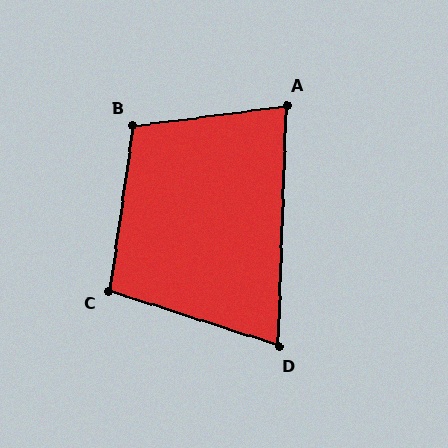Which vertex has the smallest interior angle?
D, at approximately 74 degrees.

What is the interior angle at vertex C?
Approximately 99 degrees (obtuse).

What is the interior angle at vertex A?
Approximately 81 degrees (acute).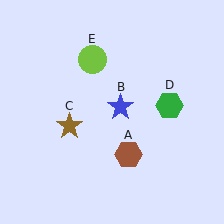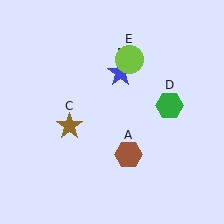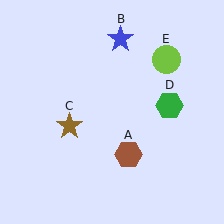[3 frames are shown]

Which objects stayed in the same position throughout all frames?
Brown hexagon (object A) and brown star (object C) and green hexagon (object D) remained stationary.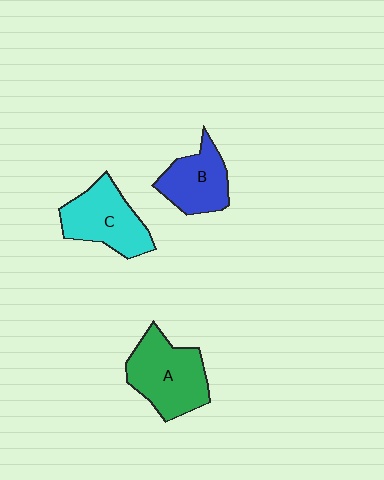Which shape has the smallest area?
Shape B (blue).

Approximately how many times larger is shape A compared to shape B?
Approximately 1.3 times.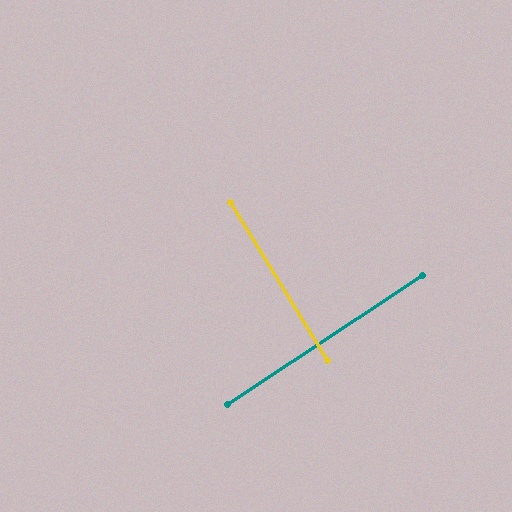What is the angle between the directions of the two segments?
Approximately 88 degrees.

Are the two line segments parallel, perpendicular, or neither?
Perpendicular — they meet at approximately 88°.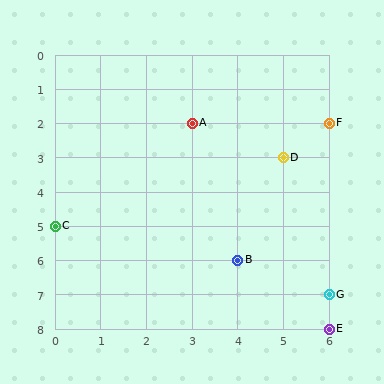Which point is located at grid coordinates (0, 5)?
Point C is at (0, 5).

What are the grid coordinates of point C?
Point C is at grid coordinates (0, 5).